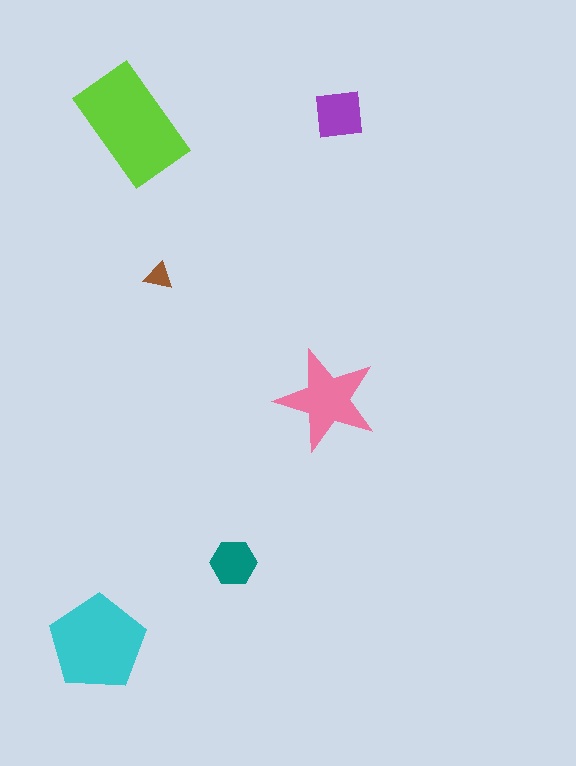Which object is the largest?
The lime rectangle.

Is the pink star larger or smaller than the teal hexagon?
Larger.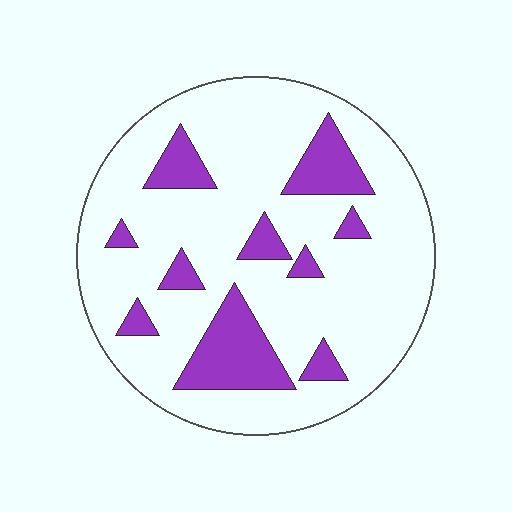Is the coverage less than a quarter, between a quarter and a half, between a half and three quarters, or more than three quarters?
Less than a quarter.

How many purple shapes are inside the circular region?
10.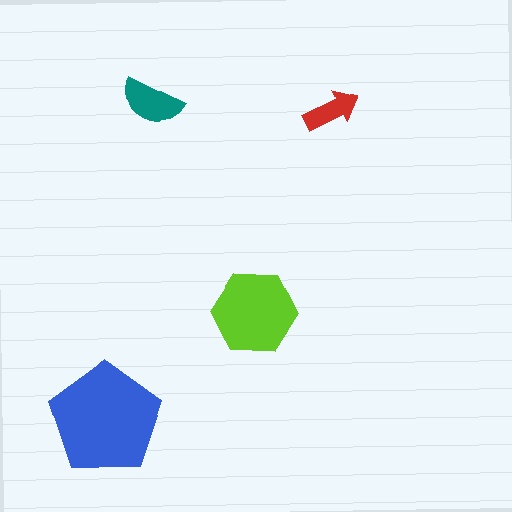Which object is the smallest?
The red arrow.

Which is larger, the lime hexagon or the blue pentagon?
The blue pentagon.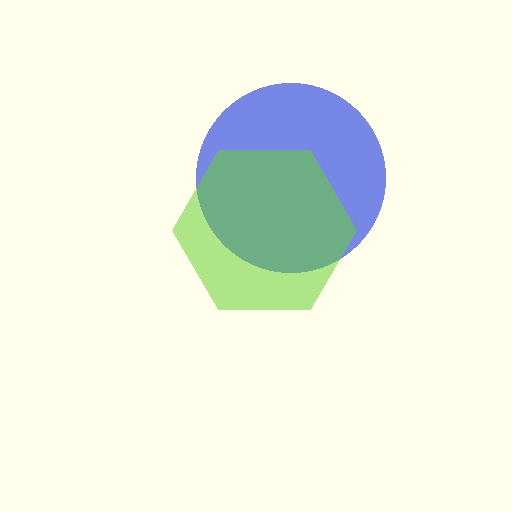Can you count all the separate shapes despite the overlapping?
Yes, there are 2 separate shapes.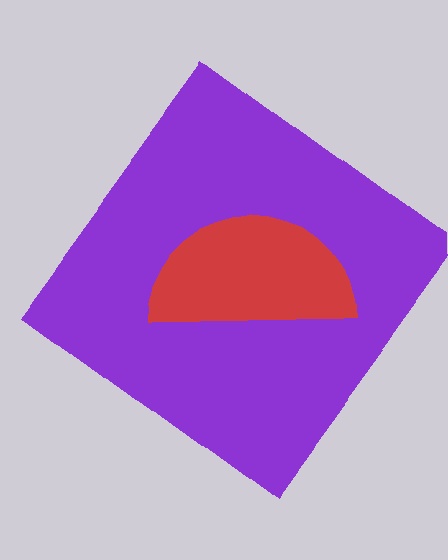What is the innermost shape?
The red semicircle.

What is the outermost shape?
The purple diamond.